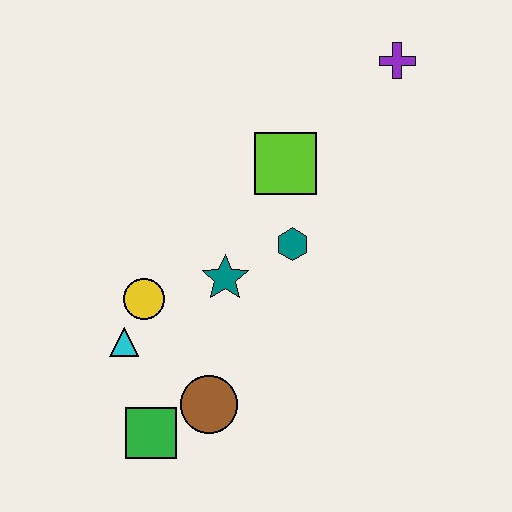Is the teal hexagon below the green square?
No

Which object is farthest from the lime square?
The green square is farthest from the lime square.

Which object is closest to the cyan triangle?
The yellow circle is closest to the cyan triangle.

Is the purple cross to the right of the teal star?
Yes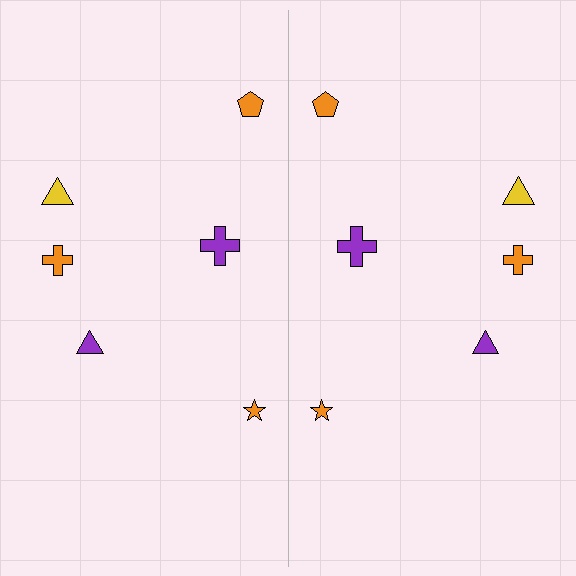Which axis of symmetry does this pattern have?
The pattern has a vertical axis of symmetry running through the center of the image.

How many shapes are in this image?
There are 12 shapes in this image.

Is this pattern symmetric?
Yes, this pattern has bilateral (reflection) symmetry.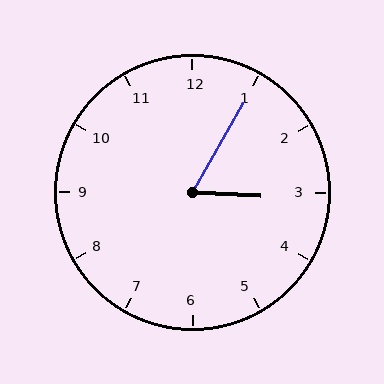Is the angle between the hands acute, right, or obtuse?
It is acute.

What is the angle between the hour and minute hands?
Approximately 62 degrees.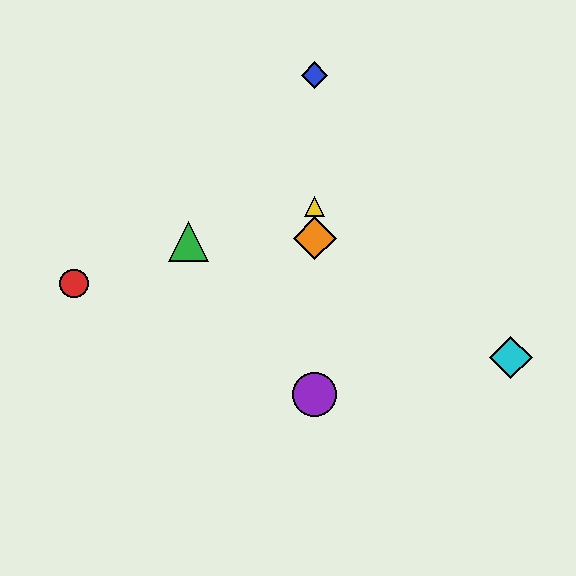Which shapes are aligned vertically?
The blue diamond, the yellow triangle, the purple circle, the orange diamond are aligned vertically.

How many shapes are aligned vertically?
4 shapes (the blue diamond, the yellow triangle, the purple circle, the orange diamond) are aligned vertically.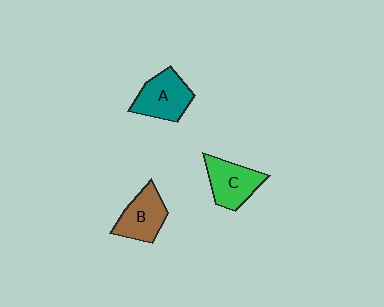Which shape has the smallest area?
Shape B (brown).